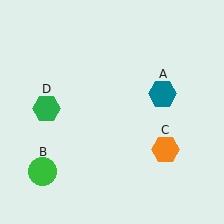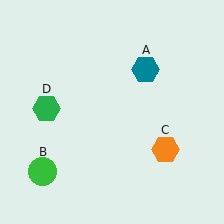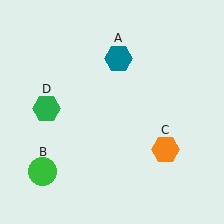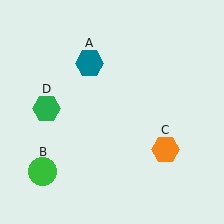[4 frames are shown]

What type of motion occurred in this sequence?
The teal hexagon (object A) rotated counterclockwise around the center of the scene.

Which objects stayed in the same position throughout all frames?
Green circle (object B) and orange hexagon (object C) and green hexagon (object D) remained stationary.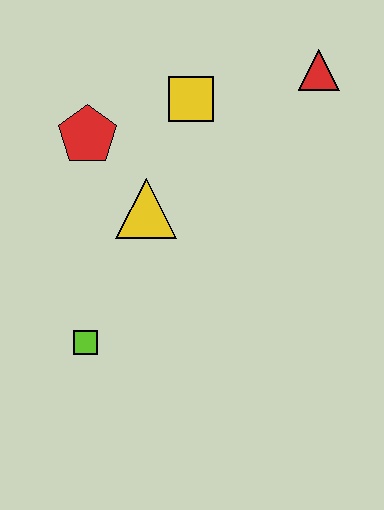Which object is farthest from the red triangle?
The lime square is farthest from the red triangle.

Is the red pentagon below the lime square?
No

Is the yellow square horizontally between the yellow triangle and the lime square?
No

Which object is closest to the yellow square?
The red pentagon is closest to the yellow square.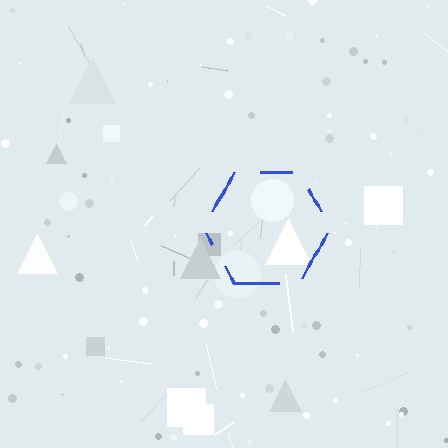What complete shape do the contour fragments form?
The contour fragments form a hexagon.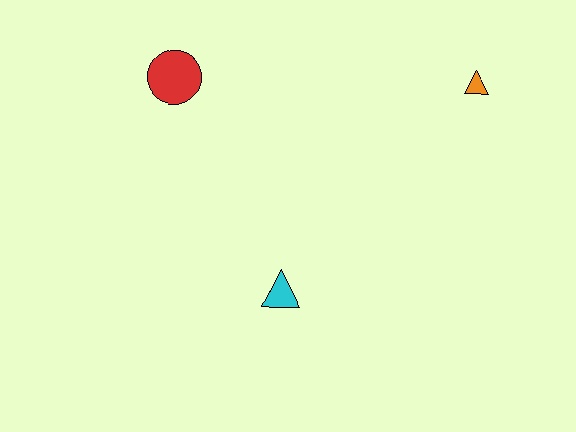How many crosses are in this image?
There are no crosses.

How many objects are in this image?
There are 3 objects.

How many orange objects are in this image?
There is 1 orange object.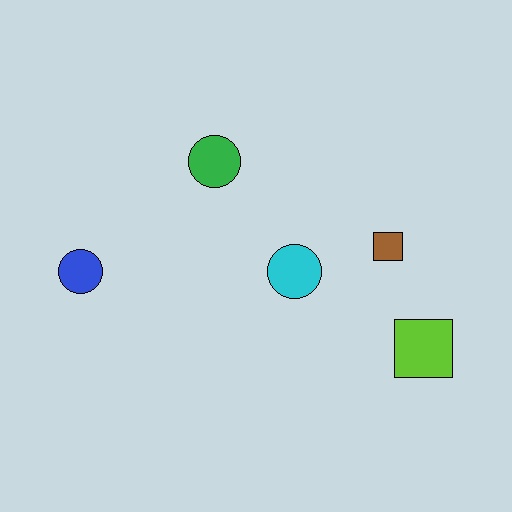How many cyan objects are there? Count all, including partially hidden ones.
There is 1 cyan object.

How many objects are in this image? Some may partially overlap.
There are 5 objects.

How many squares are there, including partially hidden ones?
There are 2 squares.